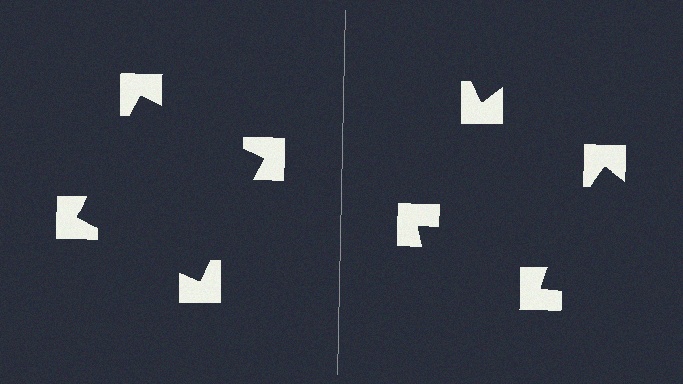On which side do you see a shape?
An illusory square appears on the left side. On the right side the wedge cuts are rotated, so no coherent shape forms.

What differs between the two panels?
The notched squares are positioned identically on both sides; only the wedge orientations differ. On the left they align to a square; on the right they are misaligned.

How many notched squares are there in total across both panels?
8 — 4 on each side.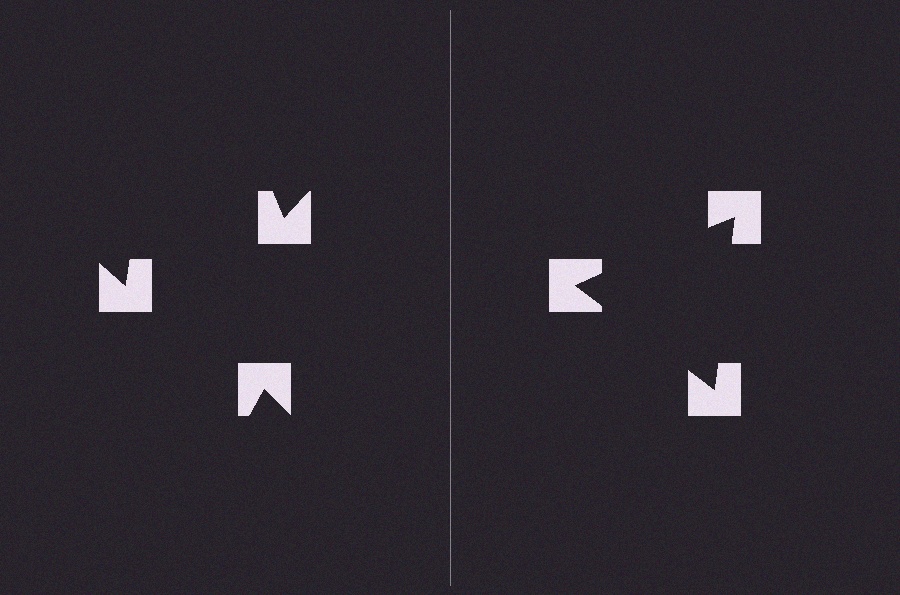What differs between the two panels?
The notched squares are positioned identically on both sides; only the wedge orientations differ. On the right they align to a triangle; on the left they are misaligned.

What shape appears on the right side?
An illusory triangle.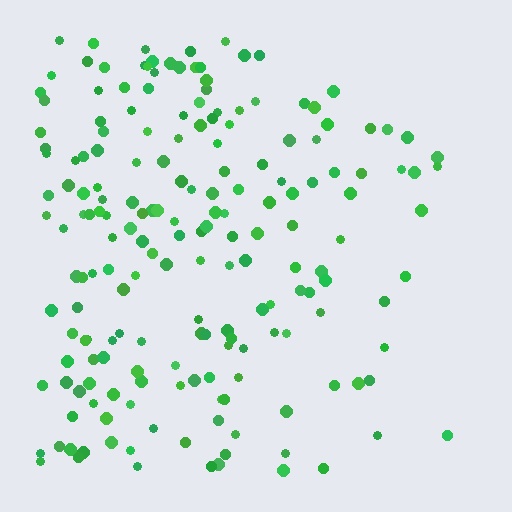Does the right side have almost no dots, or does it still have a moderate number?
Still a moderate number, just noticeably fewer than the left.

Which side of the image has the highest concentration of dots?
The left.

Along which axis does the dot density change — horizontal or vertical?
Horizontal.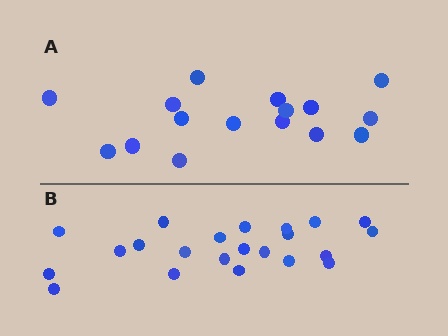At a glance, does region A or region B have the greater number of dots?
Region B (the bottom region) has more dots.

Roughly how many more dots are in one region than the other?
Region B has about 6 more dots than region A.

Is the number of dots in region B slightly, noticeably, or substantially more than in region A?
Region B has noticeably more, but not dramatically so. The ratio is roughly 1.4 to 1.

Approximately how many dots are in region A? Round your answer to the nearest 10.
About 20 dots. (The exact count is 16, which rounds to 20.)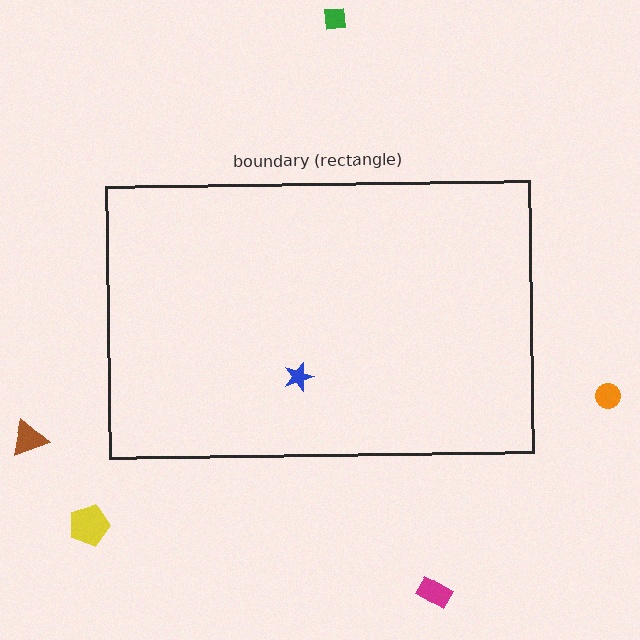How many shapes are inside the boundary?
1 inside, 5 outside.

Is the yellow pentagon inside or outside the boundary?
Outside.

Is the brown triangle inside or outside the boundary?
Outside.